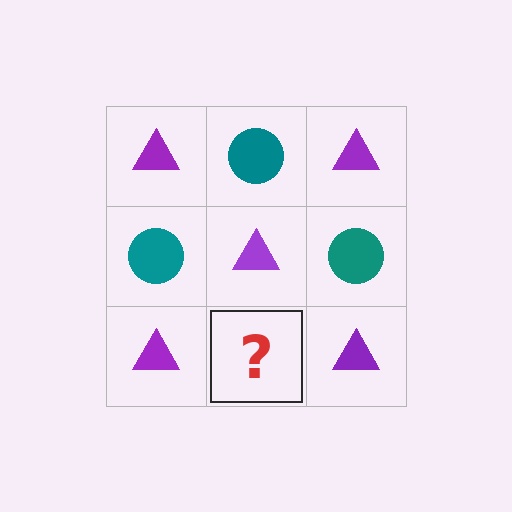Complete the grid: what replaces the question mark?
The question mark should be replaced with a teal circle.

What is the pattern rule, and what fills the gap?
The rule is that it alternates purple triangle and teal circle in a checkerboard pattern. The gap should be filled with a teal circle.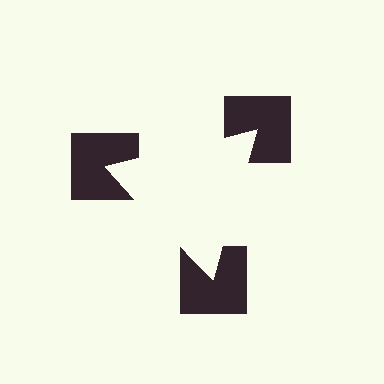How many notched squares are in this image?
There are 3 — one at each vertex of the illusory triangle.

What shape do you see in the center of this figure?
An illusory triangle — its edges are inferred from the aligned wedge cuts in the notched squares, not physically drawn.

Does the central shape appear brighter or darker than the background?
It typically appears slightly brighter than the background, even though no actual brightness change is drawn.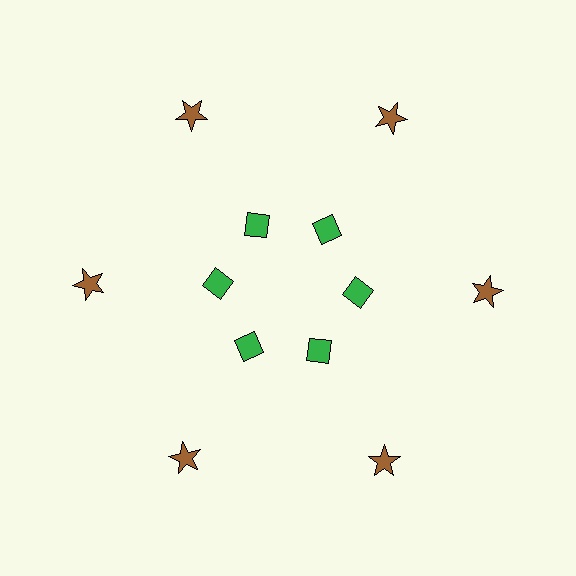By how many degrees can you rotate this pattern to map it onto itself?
The pattern maps onto itself every 60 degrees of rotation.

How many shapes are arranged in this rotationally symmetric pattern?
There are 12 shapes, arranged in 6 groups of 2.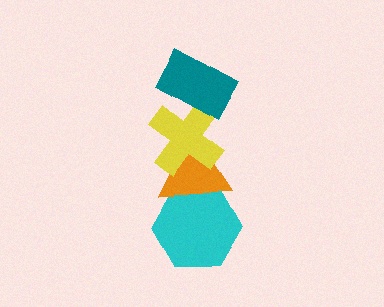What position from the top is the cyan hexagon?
The cyan hexagon is 4th from the top.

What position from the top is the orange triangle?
The orange triangle is 3rd from the top.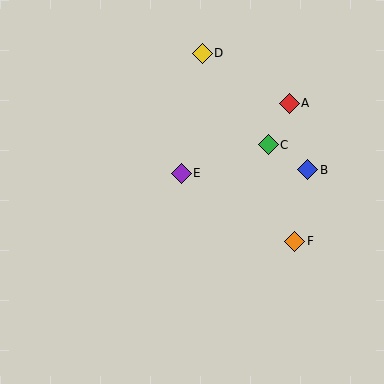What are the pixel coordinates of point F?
Point F is at (295, 241).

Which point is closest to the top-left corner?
Point D is closest to the top-left corner.